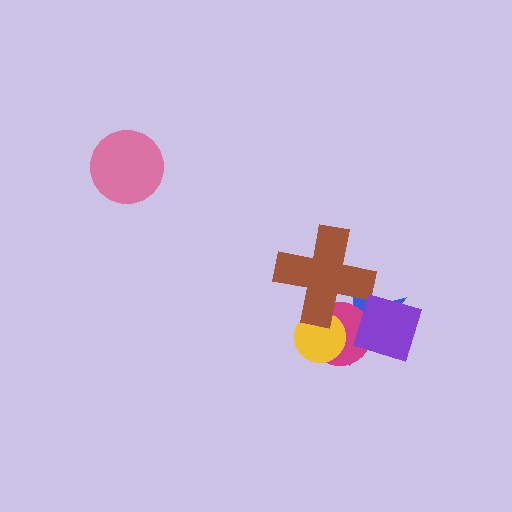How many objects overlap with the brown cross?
3 objects overlap with the brown cross.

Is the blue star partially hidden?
Yes, it is partially covered by another shape.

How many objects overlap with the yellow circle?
3 objects overlap with the yellow circle.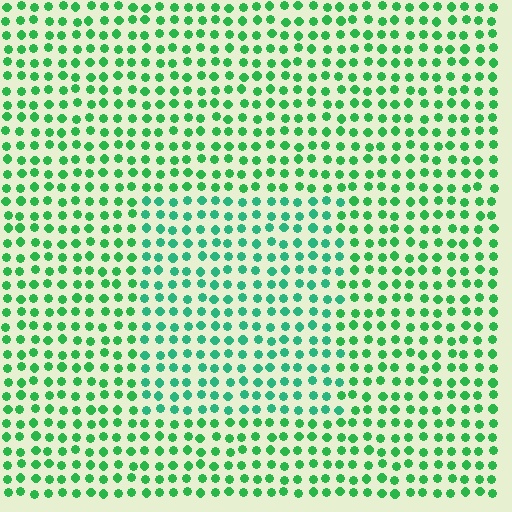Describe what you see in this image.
The image is filled with small green elements in a uniform arrangement. A rectangle-shaped region is visible where the elements are tinted to a slightly different hue, forming a subtle color boundary.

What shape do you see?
I see a rectangle.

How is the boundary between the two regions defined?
The boundary is defined purely by a slight shift in hue (about 23 degrees). Spacing, size, and orientation are identical on both sides.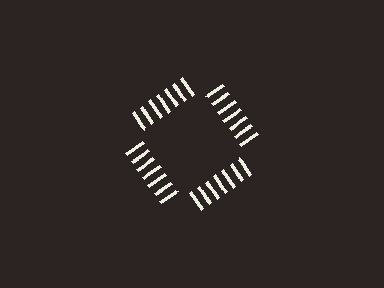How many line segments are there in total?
28 — 7 along each of the 4 edges.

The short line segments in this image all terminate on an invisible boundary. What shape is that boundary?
An illusory square — the line segments terminate on its edges but no continuous stroke is drawn.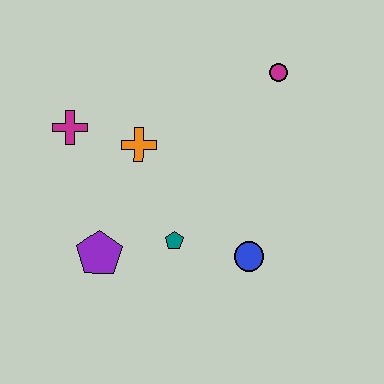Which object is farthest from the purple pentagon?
The magenta circle is farthest from the purple pentagon.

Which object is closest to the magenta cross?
The orange cross is closest to the magenta cross.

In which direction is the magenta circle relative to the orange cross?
The magenta circle is to the right of the orange cross.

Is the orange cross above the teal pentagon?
Yes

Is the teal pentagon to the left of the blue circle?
Yes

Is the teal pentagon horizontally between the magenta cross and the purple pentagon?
No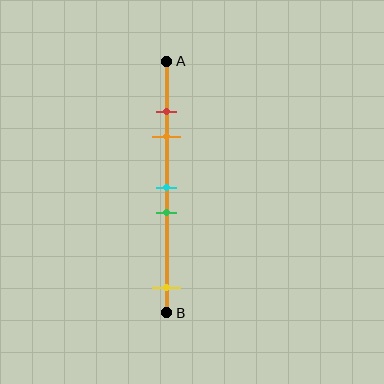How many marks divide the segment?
There are 5 marks dividing the segment.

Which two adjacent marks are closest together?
The red and orange marks are the closest adjacent pair.